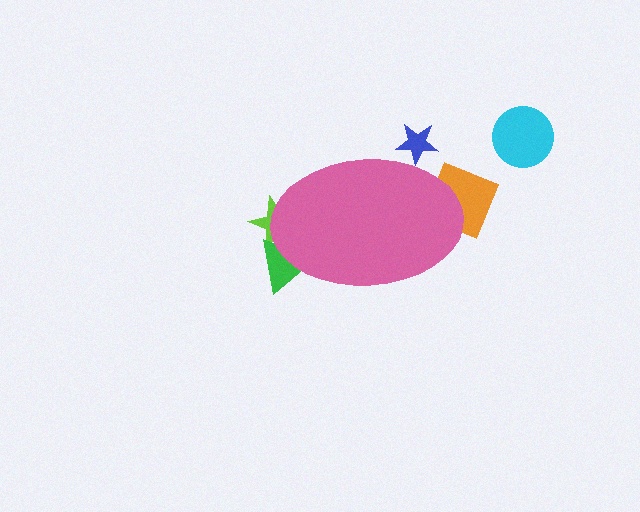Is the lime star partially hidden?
Yes, the lime star is partially hidden behind the pink ellipse.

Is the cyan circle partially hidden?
No, the cyan circle is fully visible.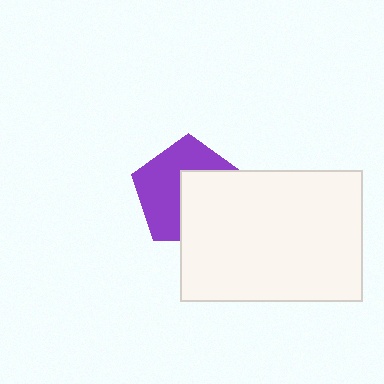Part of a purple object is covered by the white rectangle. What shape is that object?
It is a pentagon.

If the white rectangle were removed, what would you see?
You would see the complete purple pentagon.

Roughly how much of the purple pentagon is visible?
About half of it is visible (roughly 53%).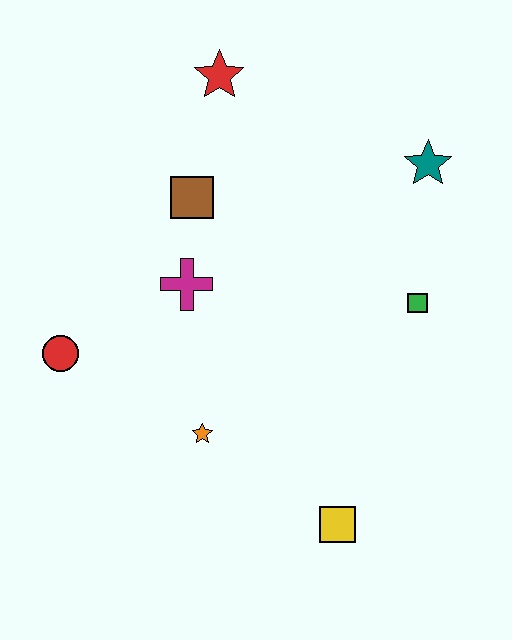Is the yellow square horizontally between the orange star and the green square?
Yes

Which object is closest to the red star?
The brown square is closest to the red star.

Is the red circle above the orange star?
Yes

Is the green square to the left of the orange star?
No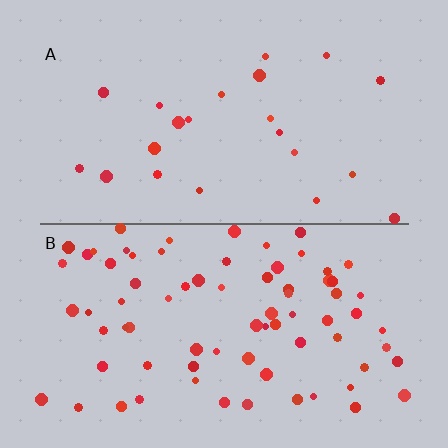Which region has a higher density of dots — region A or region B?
B (the bottom).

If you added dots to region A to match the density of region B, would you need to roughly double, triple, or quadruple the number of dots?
Approximately triple.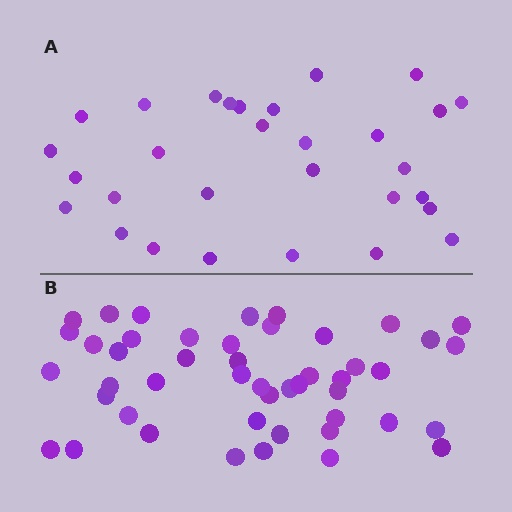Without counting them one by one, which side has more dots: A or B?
Region B (the bottom region) has more dots.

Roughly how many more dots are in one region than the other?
Region B has approximately 15 more dots than region A.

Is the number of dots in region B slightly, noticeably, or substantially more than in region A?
Region B has substantially more. The ratio is roughly 1.6 to 1.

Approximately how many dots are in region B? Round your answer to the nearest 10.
About 50 dots. (The exact count is 47, which rounds to 50.)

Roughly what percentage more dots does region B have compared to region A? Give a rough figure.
About 55% more.